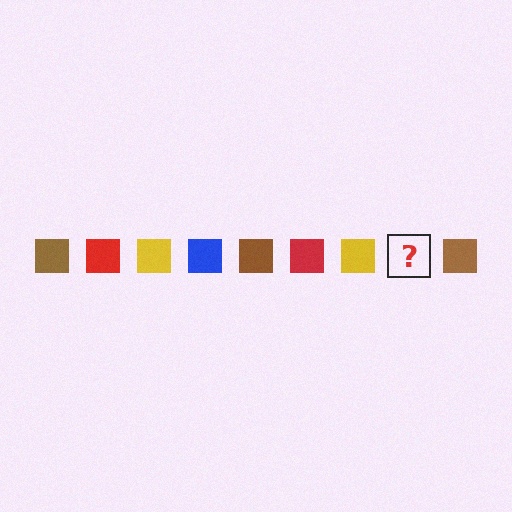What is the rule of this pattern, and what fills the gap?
The rule is that the pattern cycles through brown, red, yellow, blue squares. The gap should be filled with a blue square.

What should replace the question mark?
The question mark should be replaced with a blue square.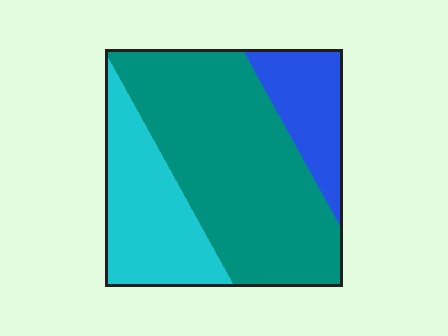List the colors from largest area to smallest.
From largest to smallest: teal, cyan, blue.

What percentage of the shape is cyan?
Cyan takes up between a sixth and a third of the shape.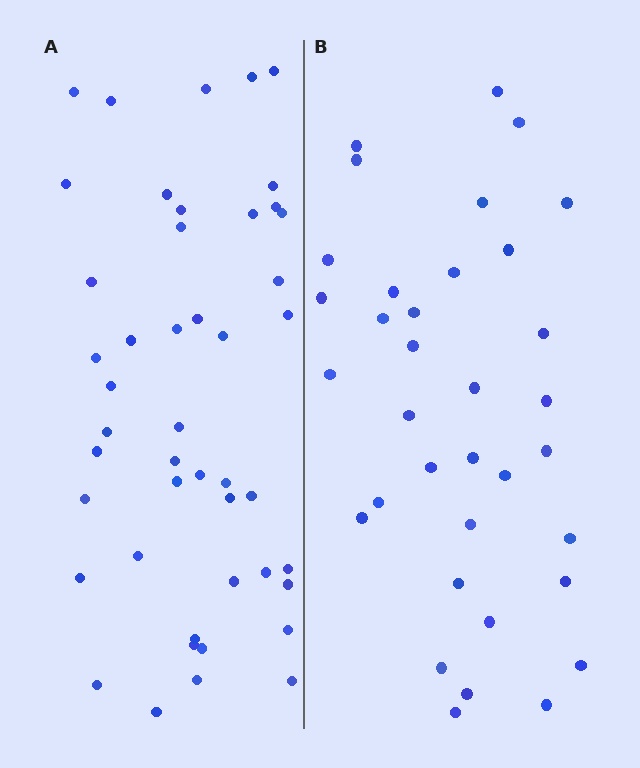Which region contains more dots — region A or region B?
Region A (the left region) has more dots.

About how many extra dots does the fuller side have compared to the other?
Region A has roughly 12 or so more dots than region B.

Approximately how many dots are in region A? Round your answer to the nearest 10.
About 50 dots. (The exact count is 46, which rounds to 50.)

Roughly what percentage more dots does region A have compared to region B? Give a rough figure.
About 30% more.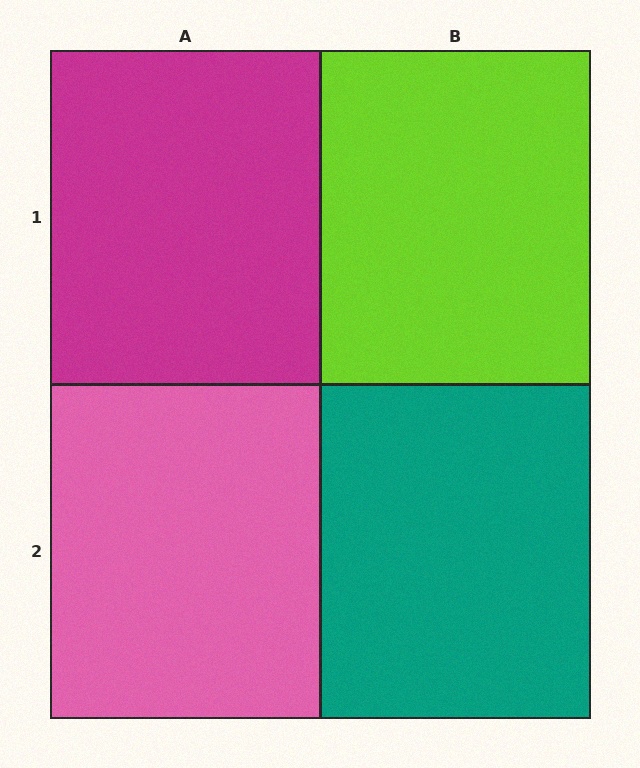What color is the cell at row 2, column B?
Teal.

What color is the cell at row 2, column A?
Pink.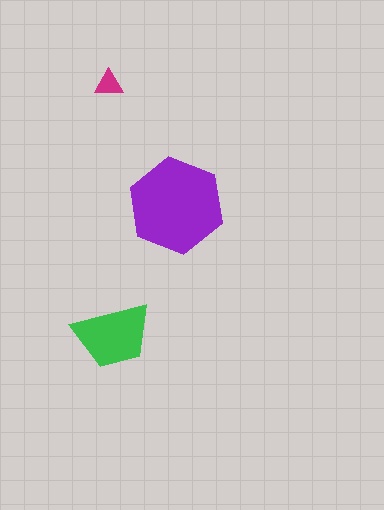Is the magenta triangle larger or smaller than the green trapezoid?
Smaller.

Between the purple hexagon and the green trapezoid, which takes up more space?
The purple hexagon.